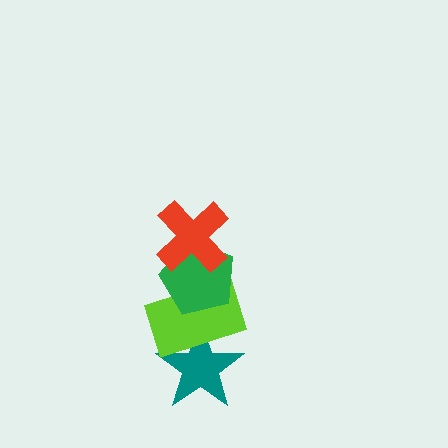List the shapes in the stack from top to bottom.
From top to bottom: the red cross, the green pentagon, the lime rectangle, the teal star.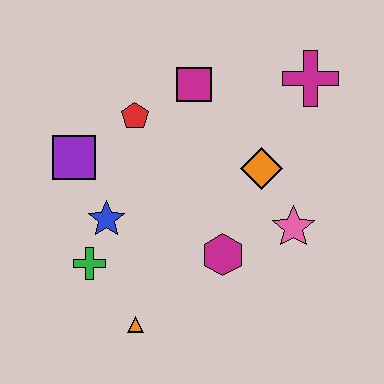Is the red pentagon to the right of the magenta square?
No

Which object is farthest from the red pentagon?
The orange triangle is farthest from the red pentagon.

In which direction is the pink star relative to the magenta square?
The pink star is below the magenta square.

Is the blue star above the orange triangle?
Yes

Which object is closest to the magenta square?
The red pentagon is closest to the magenta square.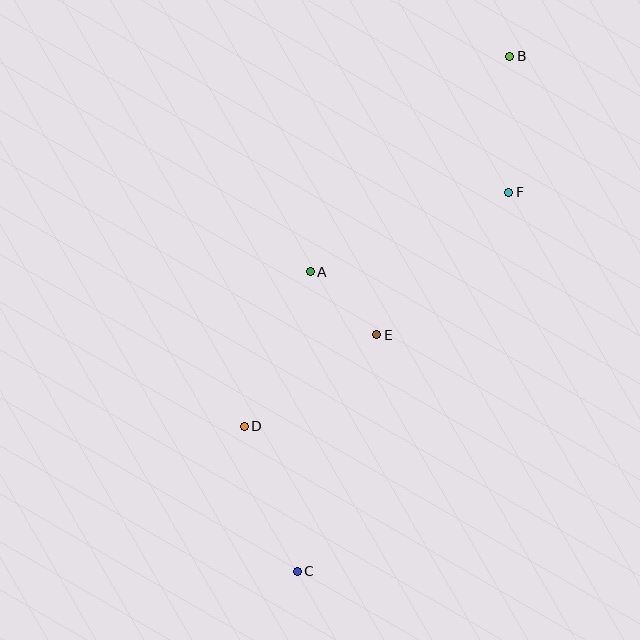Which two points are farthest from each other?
Points B and C are farthest from each other.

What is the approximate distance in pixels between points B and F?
The distance between B and F is approximately 136 pixels.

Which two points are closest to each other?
Points A and E are closest to each other.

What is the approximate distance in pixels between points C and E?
The distance between C and E is approximately 250 pixels.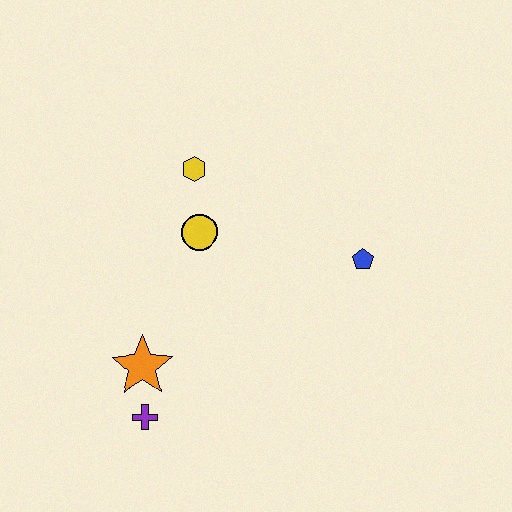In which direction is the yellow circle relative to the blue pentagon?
The yellow circle is to the left of the blue pentagon.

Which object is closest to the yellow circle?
The yellow hexagon is closest to the yellow circle.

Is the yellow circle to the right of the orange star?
Yes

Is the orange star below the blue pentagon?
Yes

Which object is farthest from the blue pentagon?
The purple cross is farthest from the blue pentagon.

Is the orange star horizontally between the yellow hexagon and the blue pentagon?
No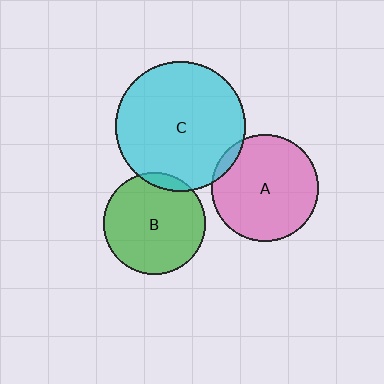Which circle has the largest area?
Circle C (cyan).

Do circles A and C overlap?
Yes.